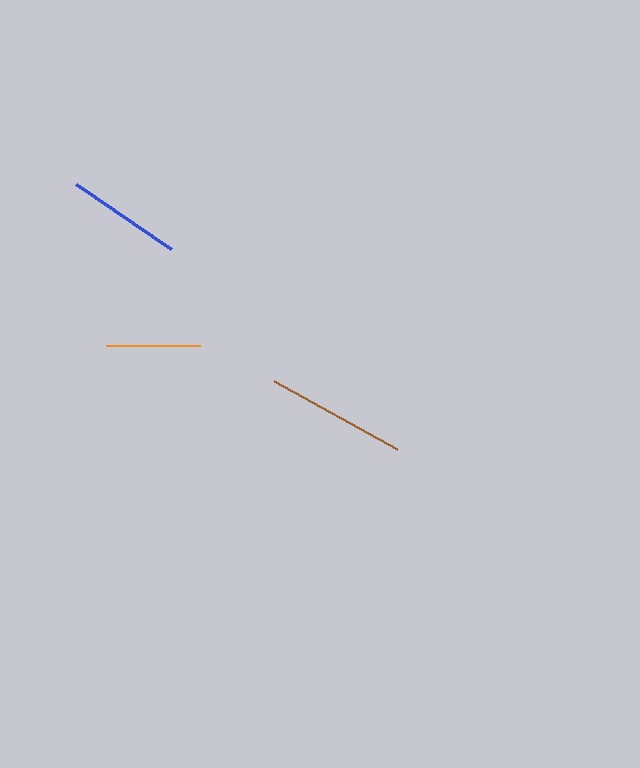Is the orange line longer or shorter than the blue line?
The blue line is longer than the orange line.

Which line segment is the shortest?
The orange line is the shortest at approximately 95 pixels.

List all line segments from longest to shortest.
From longest to shortest: brown, blue, orange.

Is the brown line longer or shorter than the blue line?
The brown line is longer than the blue line.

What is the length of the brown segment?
The brown segment is approximately 142 pixels long.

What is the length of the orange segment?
The orange segment is approximately 95 pixels long.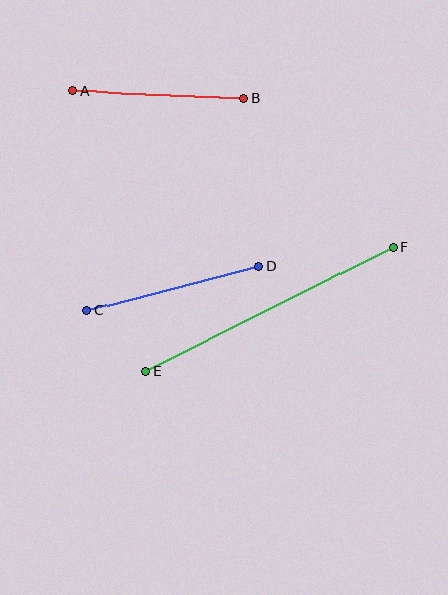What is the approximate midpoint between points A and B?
The midpoint is at approximately (158, 95) pixels.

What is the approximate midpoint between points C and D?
The midpoint is at approximately (173, 288) pixels.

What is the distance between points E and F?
The distance is approximately 277 pixels.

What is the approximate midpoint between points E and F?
The midpoint is at approximately (269, 309) pixels.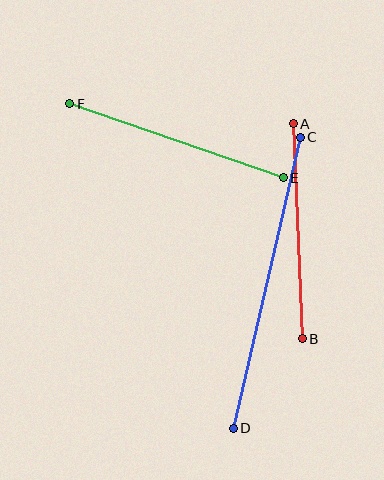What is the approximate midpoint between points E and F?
The midpoint is at approximately (177, 141) pixels.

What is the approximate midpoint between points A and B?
The midpoint is at approximately (298, 231) pixels.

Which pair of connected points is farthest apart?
Points C and D are farthest apart.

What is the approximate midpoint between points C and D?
The midpoint is at approximately (267, 283) pixels.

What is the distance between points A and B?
The distance is approximately 215 pixels.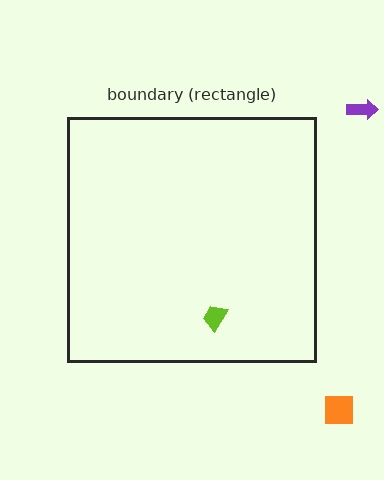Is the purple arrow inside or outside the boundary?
Outside.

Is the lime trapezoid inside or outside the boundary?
Inside.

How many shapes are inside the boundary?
1 inside, 2 outside.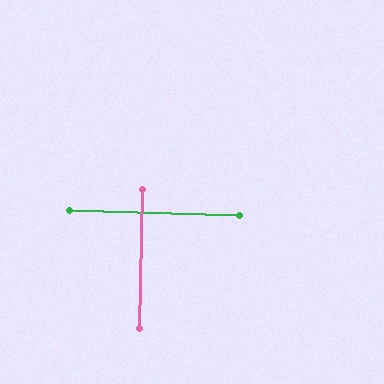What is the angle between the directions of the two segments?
Approximately 90 degrees.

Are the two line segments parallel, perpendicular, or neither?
Perpendicular — they meet at approximately 90°.